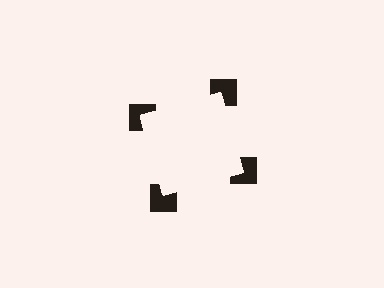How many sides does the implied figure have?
4 sides.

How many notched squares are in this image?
There are 4 — one at each vertex of the illusory square.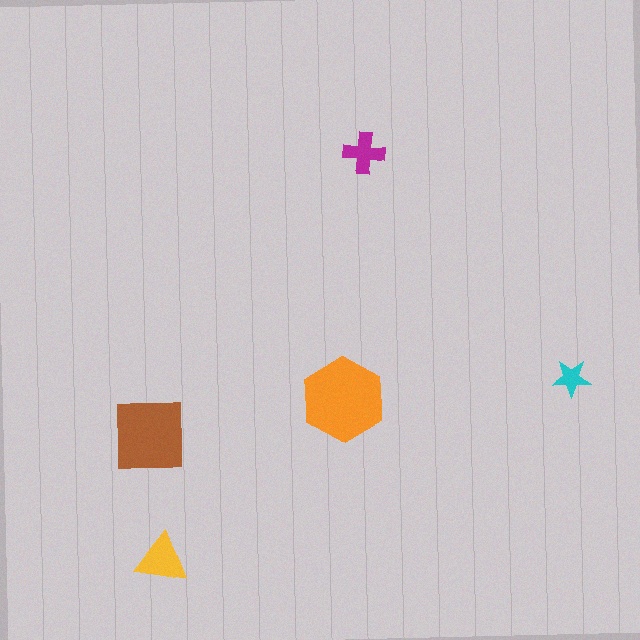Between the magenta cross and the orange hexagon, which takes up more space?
The orange hexagon.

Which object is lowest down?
The yellow triangle is bottommost.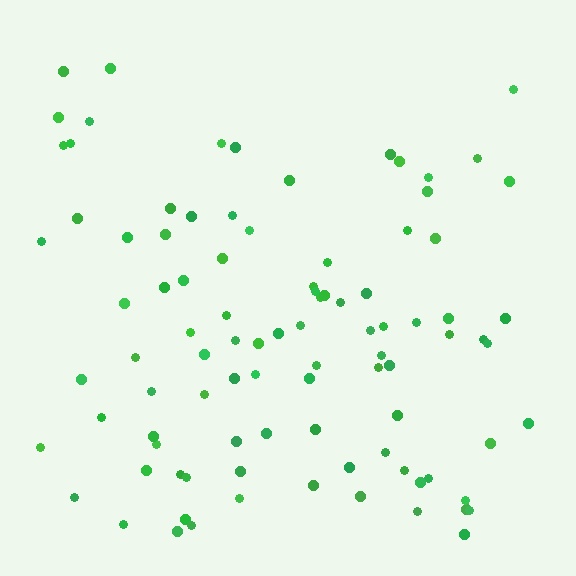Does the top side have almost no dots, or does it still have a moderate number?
Still a moderate number, just noticeably fewer than the bottom.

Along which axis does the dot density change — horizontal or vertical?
Vertical.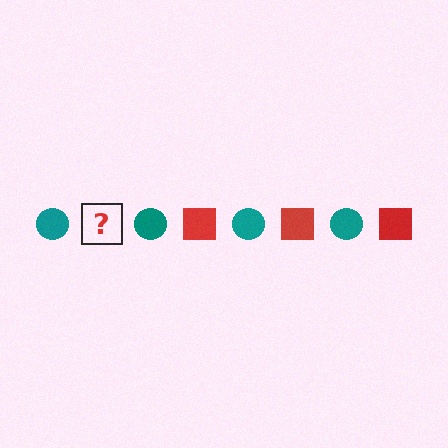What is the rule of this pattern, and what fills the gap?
The rule is that the pattern alternates between teal circle and red square. The gap should be filled with a red square.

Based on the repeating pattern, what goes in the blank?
The blank should be a red square.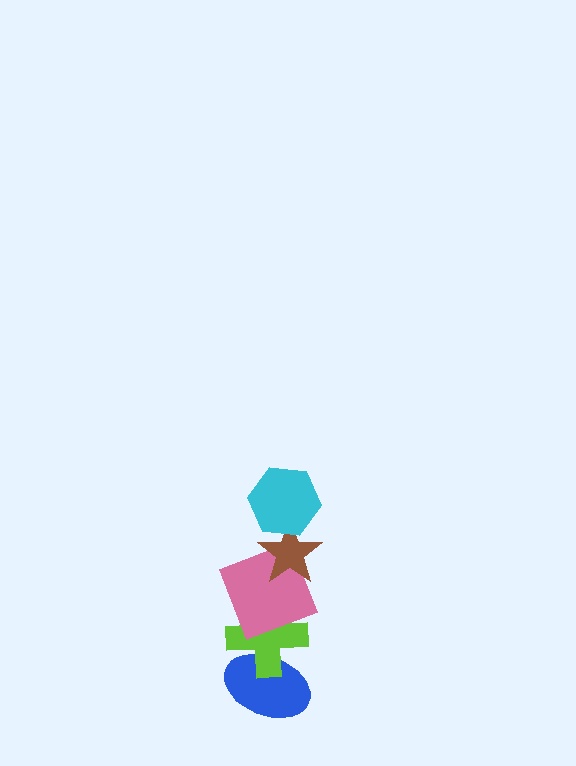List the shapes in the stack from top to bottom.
From top to bottom: the cyan hexagon, the brown star, the pink square, the lime cross, the blue ellipse.